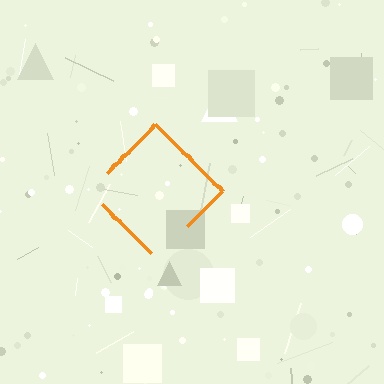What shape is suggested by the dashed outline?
The dashed outline suggests a diamond.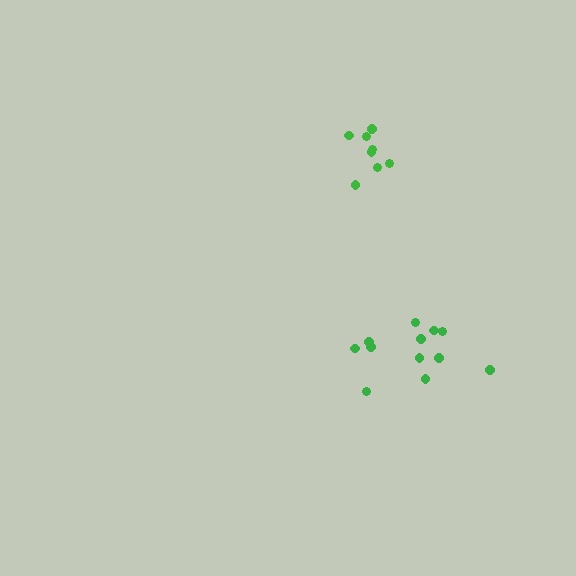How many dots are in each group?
Group 1: 8 dots, Group 2: 12 dots (20 total).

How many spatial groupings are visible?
There are 2 spatial groupings.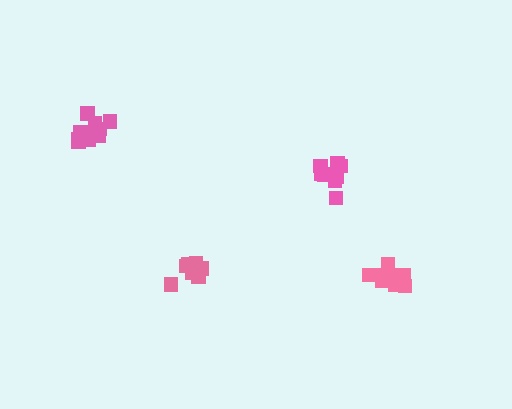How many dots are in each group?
Group 1: 10 dots, Group 2: 8 dots, Group 3: 10 dots, Group 4: 8 dots (36 total).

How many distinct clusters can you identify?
There are 4 distinct clusters.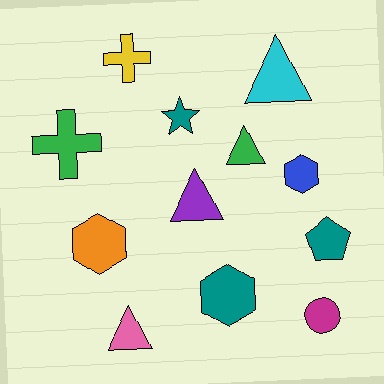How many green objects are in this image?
There are 2 green objects.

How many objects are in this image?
There are 12 objects.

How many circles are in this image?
There is 1 circle.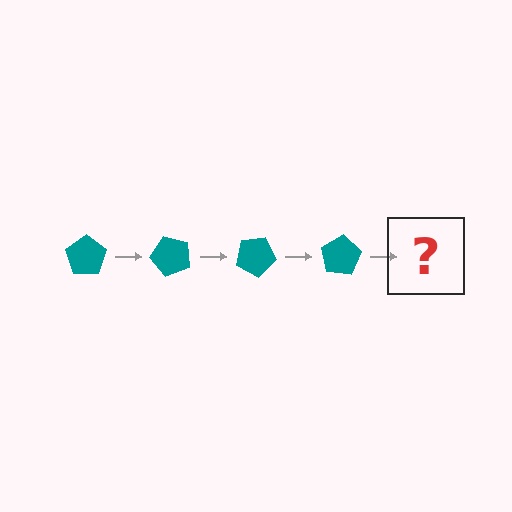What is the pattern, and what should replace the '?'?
The pattern is that the pentagon rotates 50 degrees each step. The '?' should be a teal pentagon rotated 200 degrees.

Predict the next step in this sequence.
The next step is a teal pentagon rotated 200 degrees.